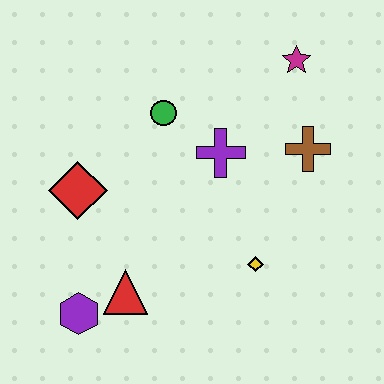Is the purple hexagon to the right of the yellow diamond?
No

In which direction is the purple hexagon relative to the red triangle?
The purple hexagon is to the left of the red triangle.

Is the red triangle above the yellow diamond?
No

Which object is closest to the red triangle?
The purple hexagon is closest to the red triangle.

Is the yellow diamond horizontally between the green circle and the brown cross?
Yes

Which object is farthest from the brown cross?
The purple hexagon is farthest from the brown cross.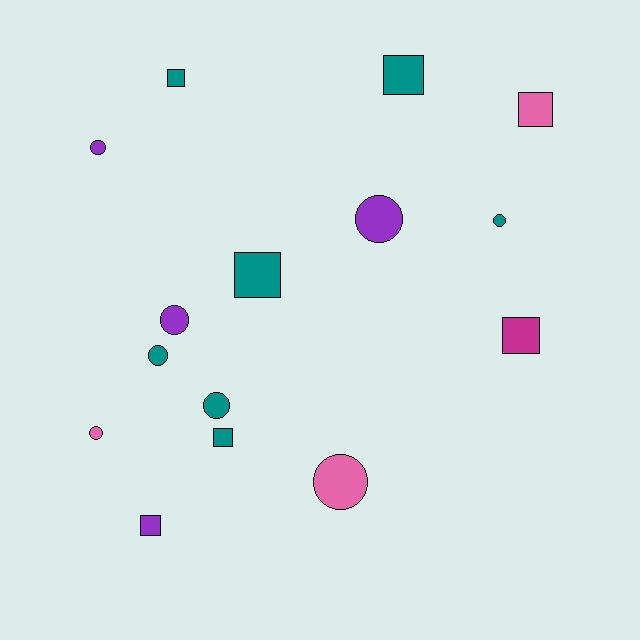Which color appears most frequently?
Teal, with 7 objects.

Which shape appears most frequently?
Circle, with 8 objects.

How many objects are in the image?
There are 15 objects.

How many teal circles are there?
There are 3 teal circles.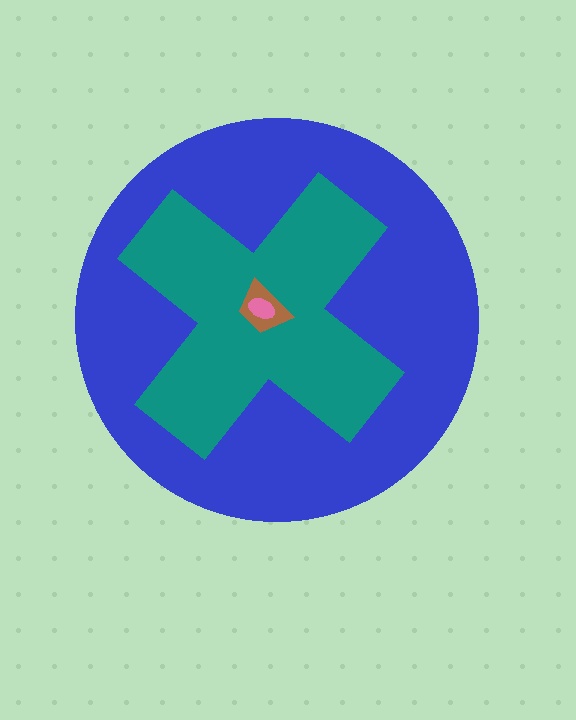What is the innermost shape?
The pink ellipse.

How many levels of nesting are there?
4.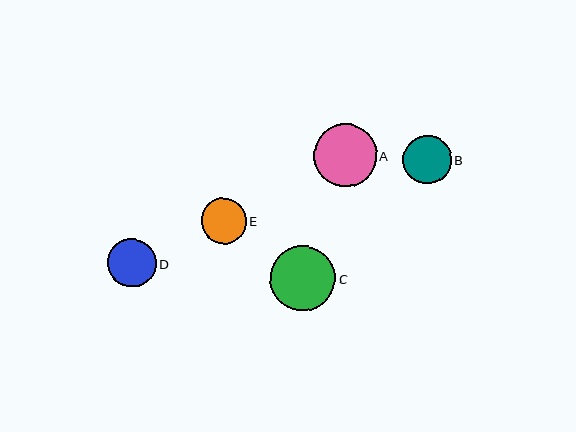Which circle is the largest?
Circle C is the largest with a size of approximately 65 pixels.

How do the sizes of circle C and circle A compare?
Circle C and circle A are approximately the same size.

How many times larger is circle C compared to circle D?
Circle C is approximately 1.3 times the size of circle D.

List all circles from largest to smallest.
From largest to smallest: C, A, B, D, E.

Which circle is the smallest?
Circle E is the smallest with a size of approximately 45 pixels.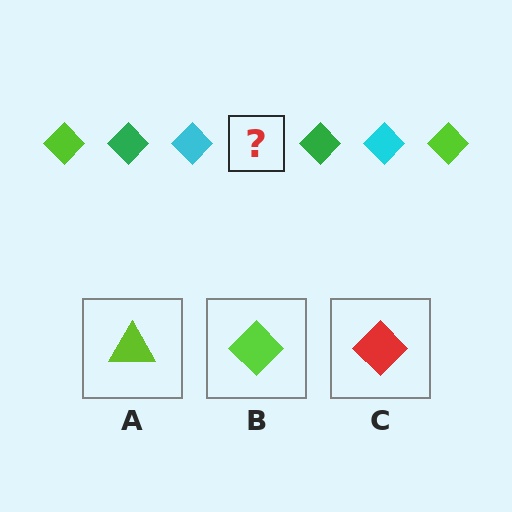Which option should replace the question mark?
Option B.